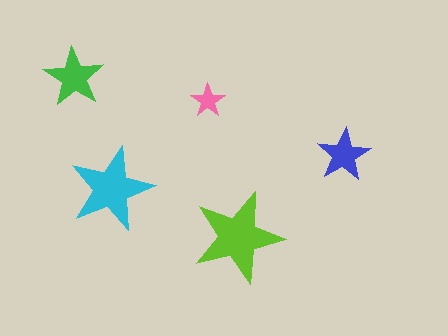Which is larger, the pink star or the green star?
The green one.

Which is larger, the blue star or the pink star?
The blue one.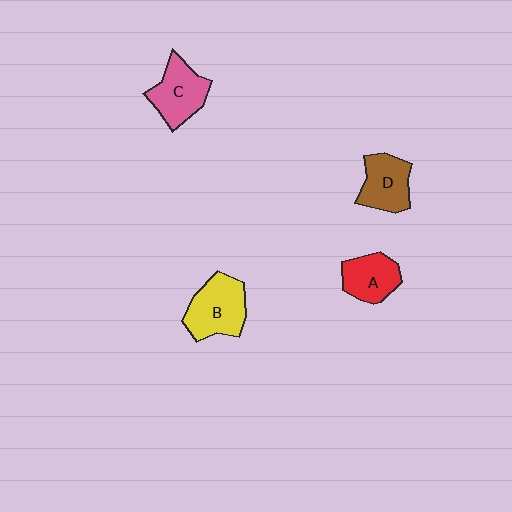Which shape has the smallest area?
Shape A (red).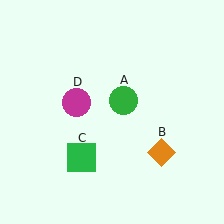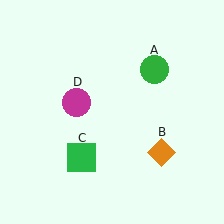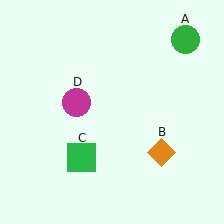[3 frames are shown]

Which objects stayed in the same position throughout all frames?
Orange diamond (object B) and green square (object C) and magenta circle (object D) remained stationary.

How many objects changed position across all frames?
1 object changed position: green circle (object A).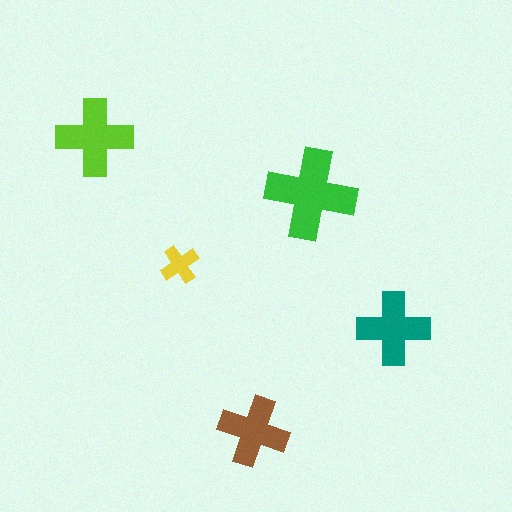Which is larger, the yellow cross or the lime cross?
The lime one.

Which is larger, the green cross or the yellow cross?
The green one.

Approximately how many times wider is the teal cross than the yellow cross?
About 2 times wider.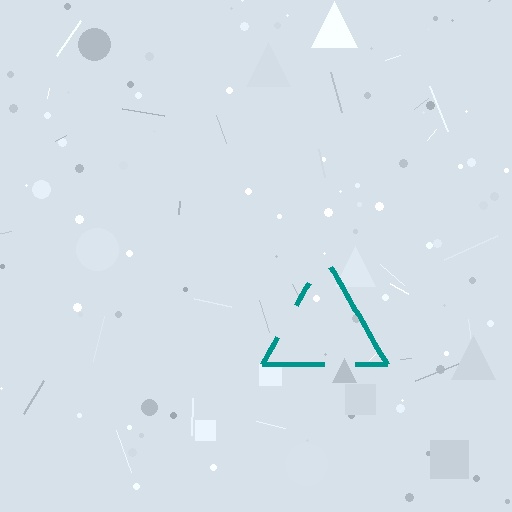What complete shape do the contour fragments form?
The contour fragments form a triangle.